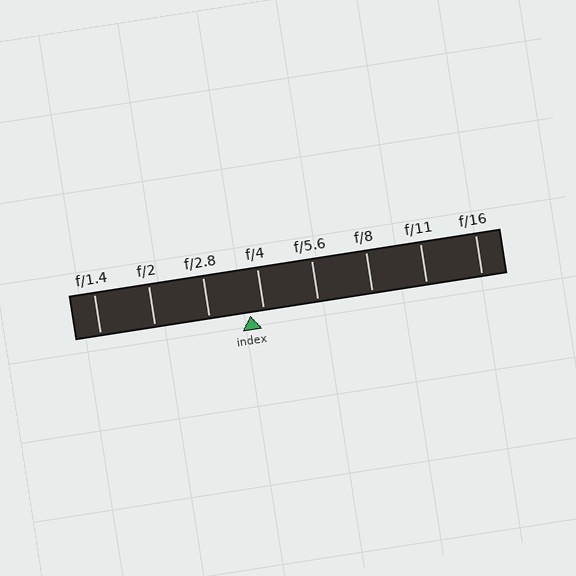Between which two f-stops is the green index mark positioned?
The index mark is between f/2.8 and f/4.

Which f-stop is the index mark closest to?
The index mark is closest to f/4.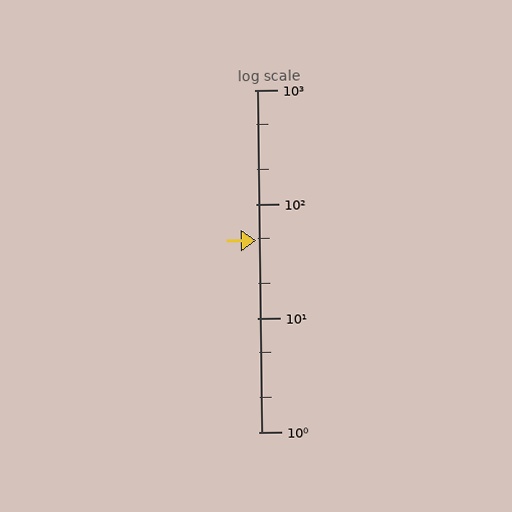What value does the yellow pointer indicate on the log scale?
The pointer indicates approximately 48.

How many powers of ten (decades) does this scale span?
The scale spans 3 decades, from 1 to 1000.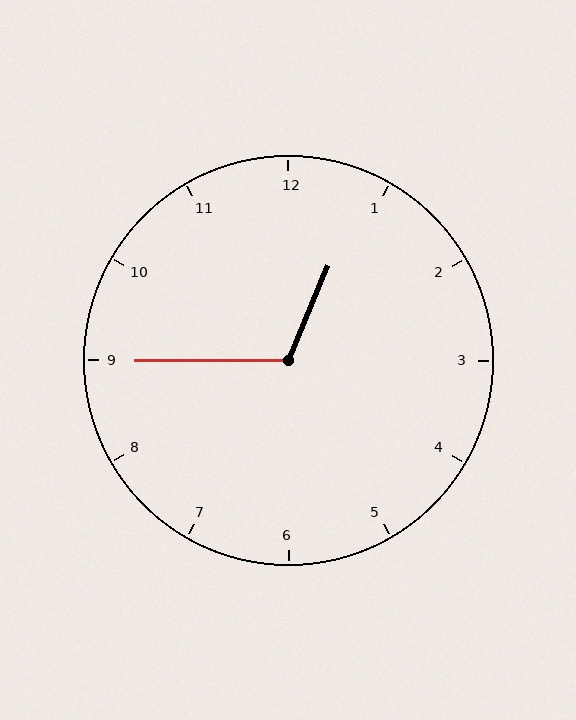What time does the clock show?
12:45.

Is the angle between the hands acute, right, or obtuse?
It is obtuse.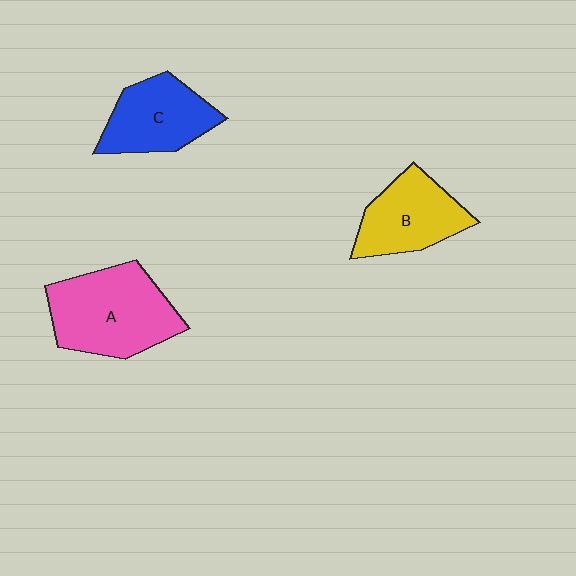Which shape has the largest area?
Shape A (pink).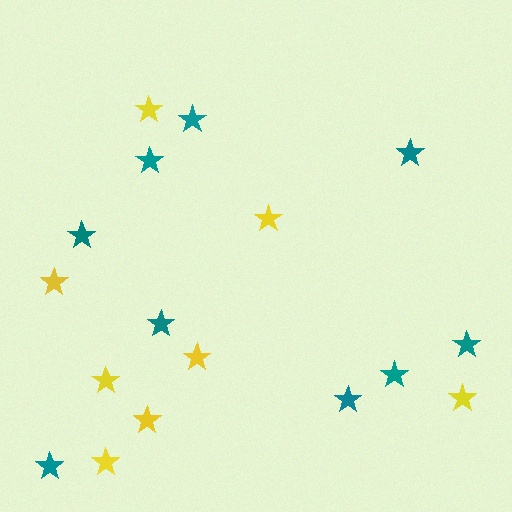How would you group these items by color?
There are 2 groups: one group of yellow stars (8) and one group of teal stars (9).